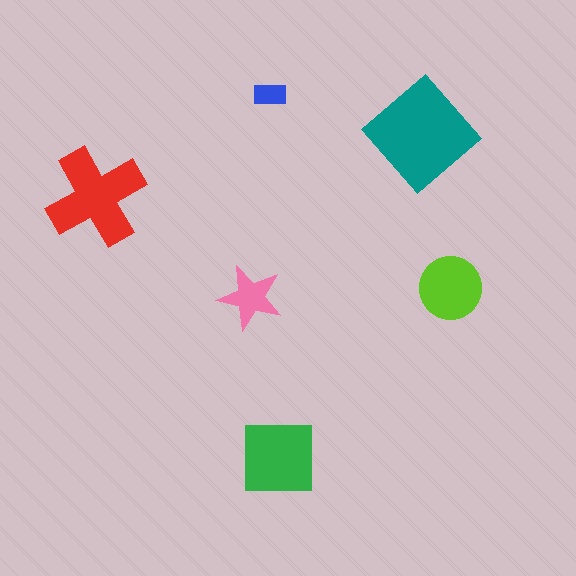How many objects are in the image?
There are 6 objects in the image.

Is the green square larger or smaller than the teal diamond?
Smaller.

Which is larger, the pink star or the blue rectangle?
The pink star.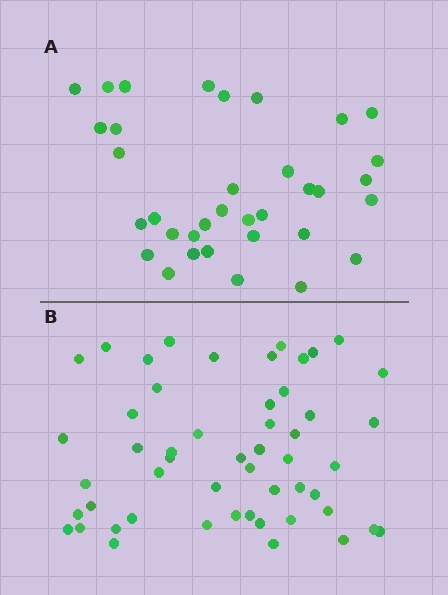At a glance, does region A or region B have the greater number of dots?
Region B (the bottom region) has more dots.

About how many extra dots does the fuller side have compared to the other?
Region B has approximately 15 more dots than region A.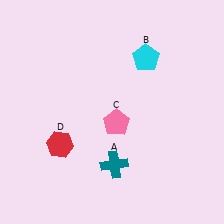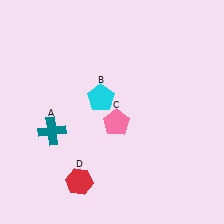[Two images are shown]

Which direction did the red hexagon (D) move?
The red hexagon (D) moved down.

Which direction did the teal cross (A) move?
The teal cross (A) moved left.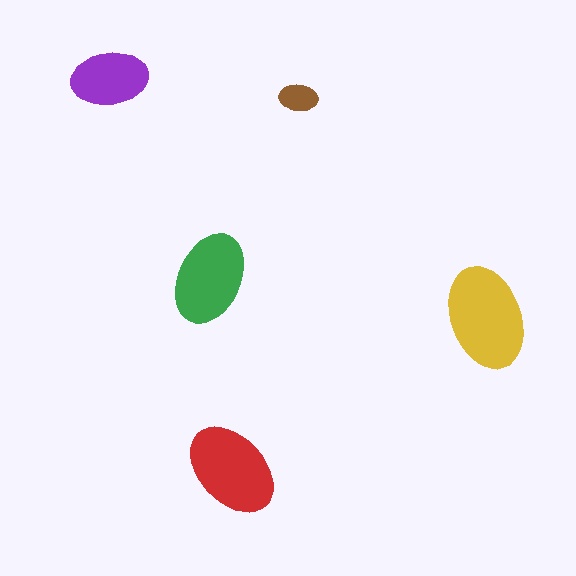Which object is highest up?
The purple ellipse is topmost.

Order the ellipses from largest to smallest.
the yellow one, the red one, the green one, the purple one, the brown one.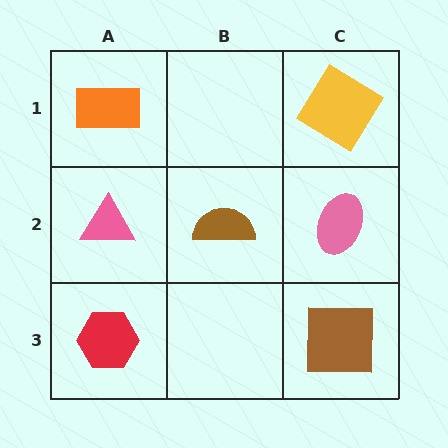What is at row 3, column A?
A red hexagon.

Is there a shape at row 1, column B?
No, that cell is empty.